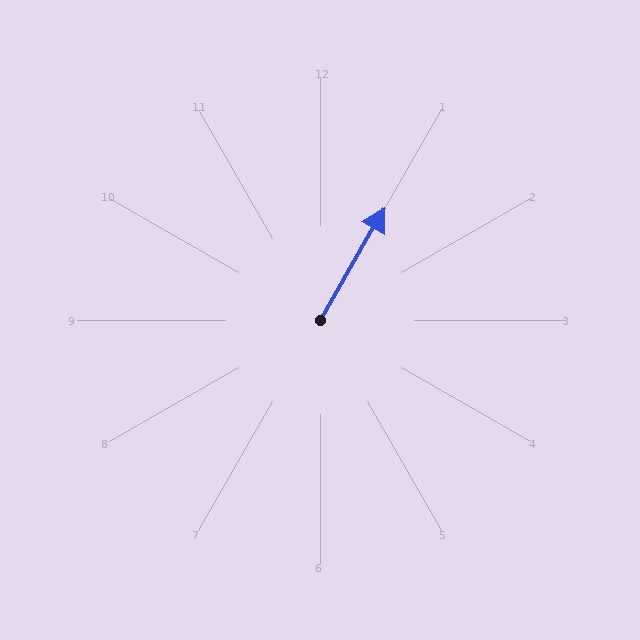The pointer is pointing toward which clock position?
Roughly 1 o'clock.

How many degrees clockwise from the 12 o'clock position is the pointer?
Approximately 30 degrees.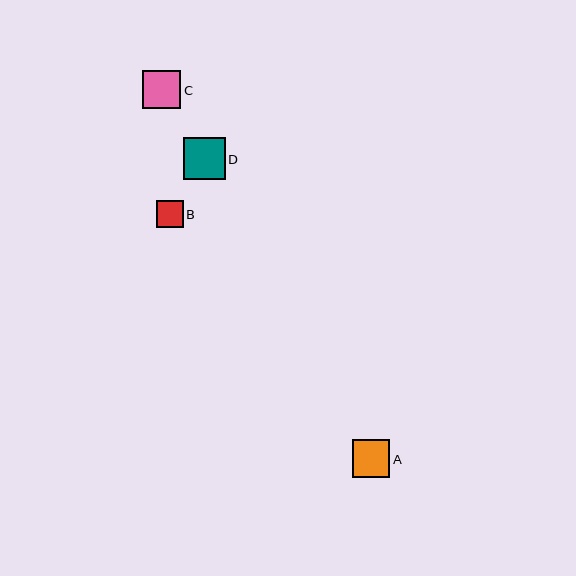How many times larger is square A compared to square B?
Square A is approximately 1.4 times the size of square B.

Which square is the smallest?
Square B is the smallest with a size of approximately 27 pixels.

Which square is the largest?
Square D is the largest with a size of approximately 42 pixels.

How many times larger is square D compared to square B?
Square D is approximately 1.6 times the size of square B.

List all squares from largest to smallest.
From largest to smallest: D, C, A, B.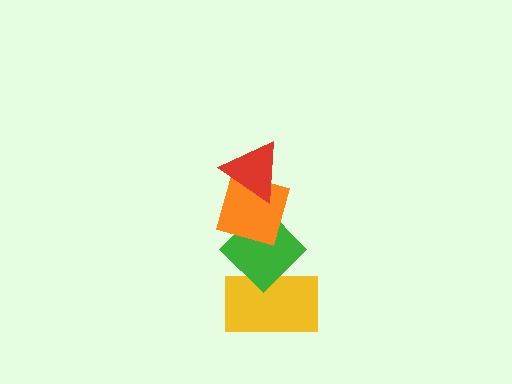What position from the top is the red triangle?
The red triangle is 1st from the top.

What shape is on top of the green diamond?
The orange diamond is on top of the green diamond.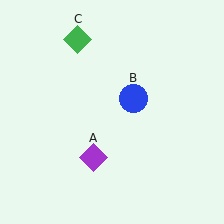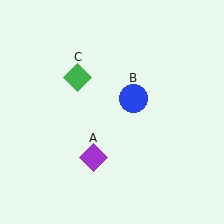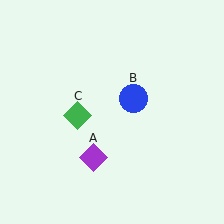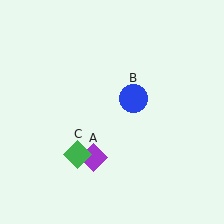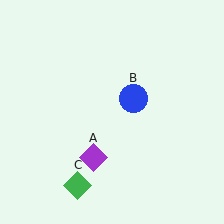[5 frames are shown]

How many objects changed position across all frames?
1 object changed position: green diamond (object C).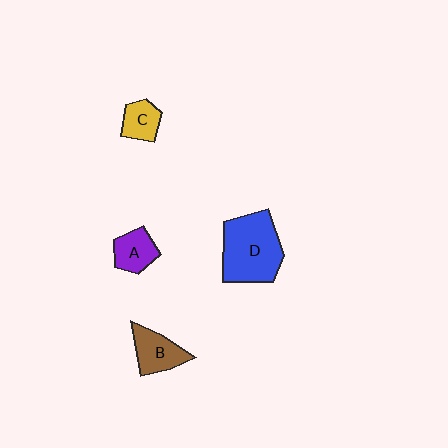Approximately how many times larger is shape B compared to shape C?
Approximately 1.4 times.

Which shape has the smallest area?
Shape C (yellow).